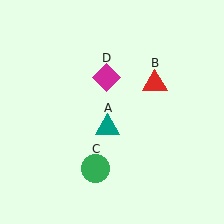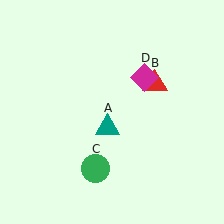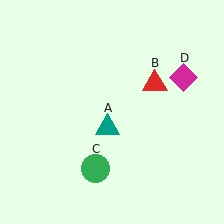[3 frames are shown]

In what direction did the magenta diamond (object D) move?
The magenta diamond (object D) moved right.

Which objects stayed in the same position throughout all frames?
Teal triangle (object A) and red triangle (object B) and green circle (object C) remained stationary.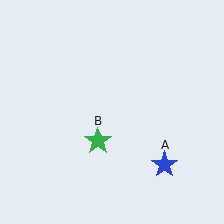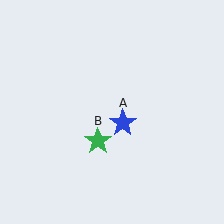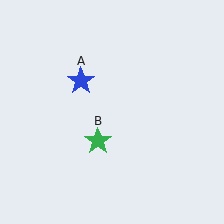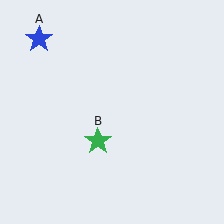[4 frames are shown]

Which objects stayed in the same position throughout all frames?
Green star (object B) remained stationary.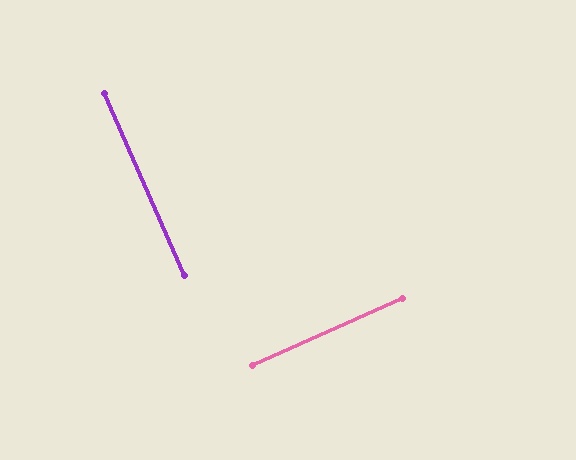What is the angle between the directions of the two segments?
Approximately 90 degrees.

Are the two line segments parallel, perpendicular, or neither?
Perpendicular — they meet at approximately 90°.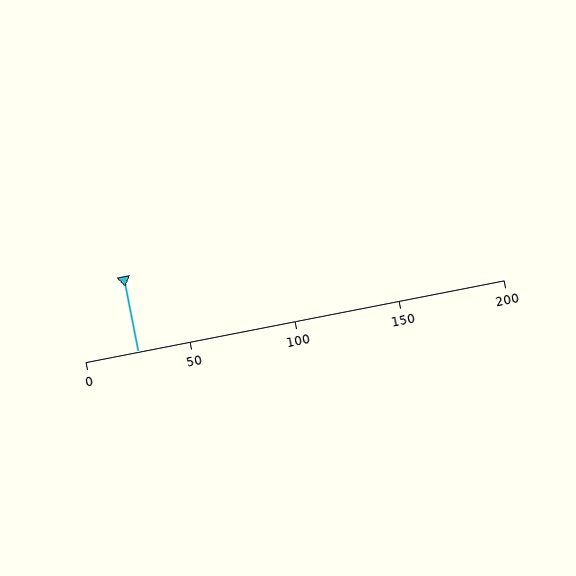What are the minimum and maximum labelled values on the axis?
The axis runs from 0 to 200.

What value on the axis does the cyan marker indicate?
The marker indicates approximately 25.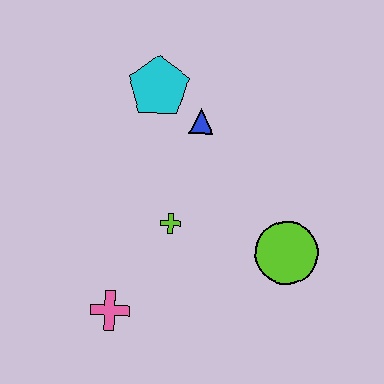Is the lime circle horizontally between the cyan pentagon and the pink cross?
No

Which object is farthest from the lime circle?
The cyan pentagon is farthest from the lime circle.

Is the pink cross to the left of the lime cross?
Yes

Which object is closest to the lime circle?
The lime cross is closest to the lime circle.